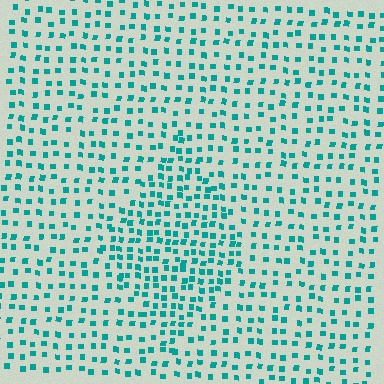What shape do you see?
I see a diamond.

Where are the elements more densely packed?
The elements are more densely packed inside the diamond boundary.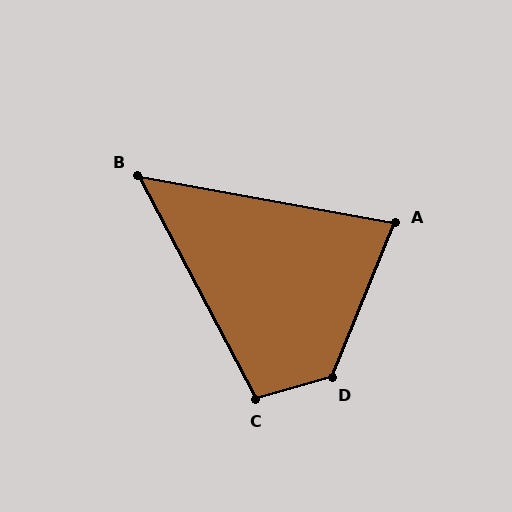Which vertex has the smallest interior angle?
B, at approximately 52 degrees.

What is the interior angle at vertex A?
Approximately 78 degrees (acute).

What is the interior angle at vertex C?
Approximately 102 degrees (obtuse).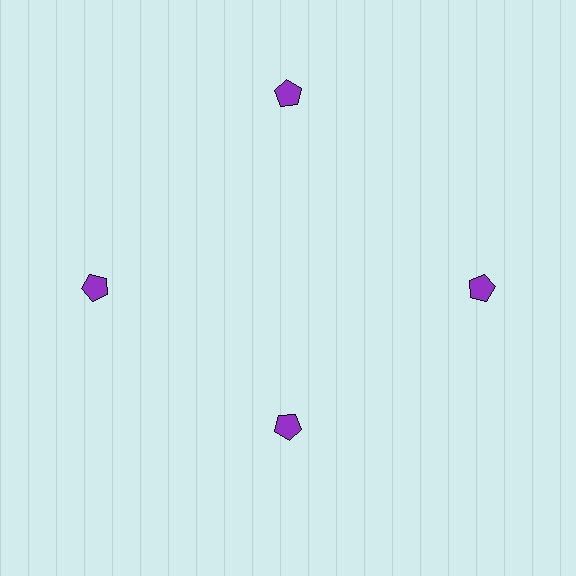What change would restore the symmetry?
The symmetry would be restored by moving it outward, back onto the ring so that all 4 pentagons sit at equal angles and equal distance from the center.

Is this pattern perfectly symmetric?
No. The 4 purple pentagons are arranged in a ring, but one element near the 6 o'clock position is pulled inward toward the center, breaking the 4-fold rotational symmetry.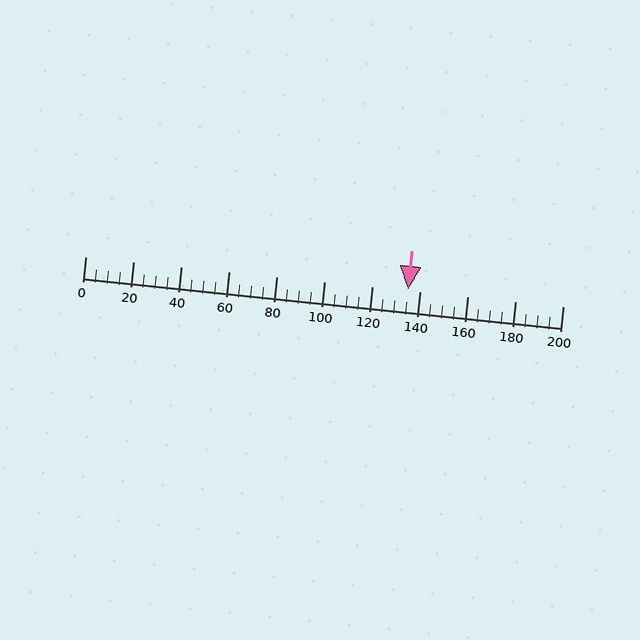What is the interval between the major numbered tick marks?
The major tick marks are spaced 20 units apart.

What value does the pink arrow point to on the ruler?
The pink arrow points to approximately 135.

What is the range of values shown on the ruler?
The ruler shows values from 0 to 200.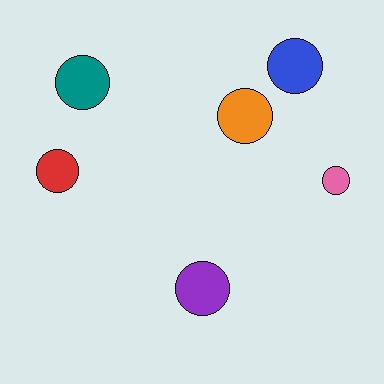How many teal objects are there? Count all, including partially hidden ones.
There is 1 teal object.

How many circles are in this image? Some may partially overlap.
There are 6 circles.